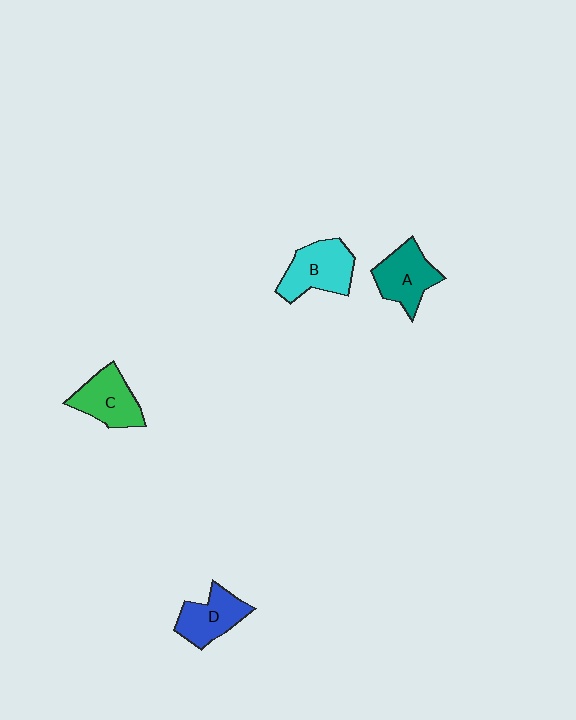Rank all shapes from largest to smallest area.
From largest to smallest: B (cyan), A (teal), C (green), D (blue).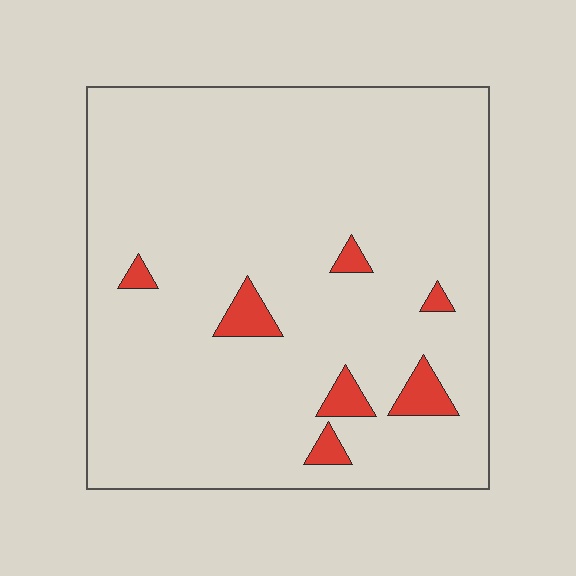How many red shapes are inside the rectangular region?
7.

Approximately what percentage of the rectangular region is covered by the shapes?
Approximately 5%.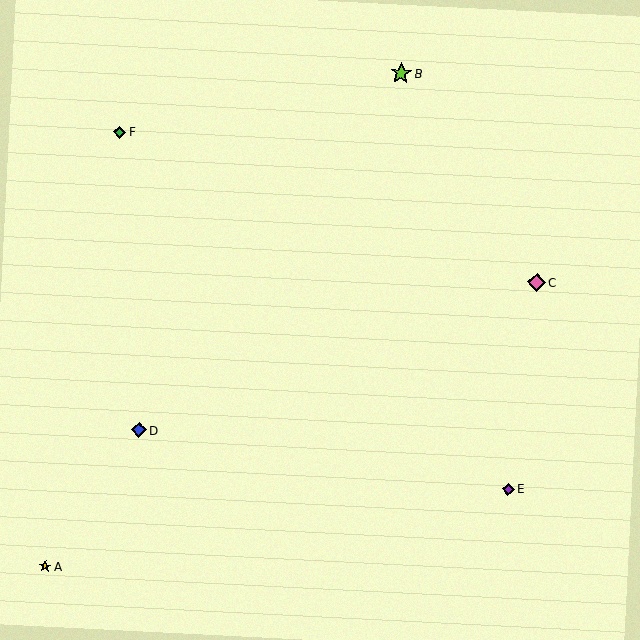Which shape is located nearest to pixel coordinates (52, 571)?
The yellow star (labeled A) at (45, 566) is nearest to that location.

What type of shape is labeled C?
Shape C is a pink diamond.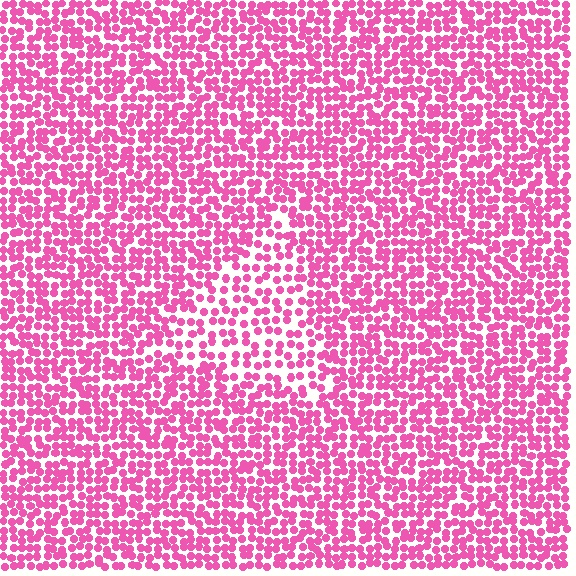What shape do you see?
I see a triangle.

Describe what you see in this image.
The image contains small pink elements arranged at two different densities. A triangle-shaped region is visible where the elements are less densely packed than the surrounding area.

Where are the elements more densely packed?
The elements are more densely packed outside the triangle boundary.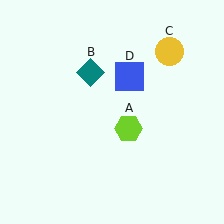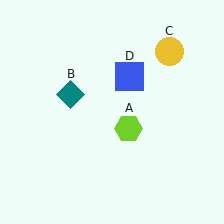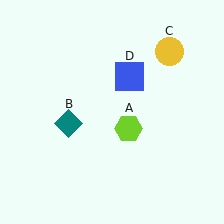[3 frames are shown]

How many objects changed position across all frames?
1 object changed position: teal diamond (object B).